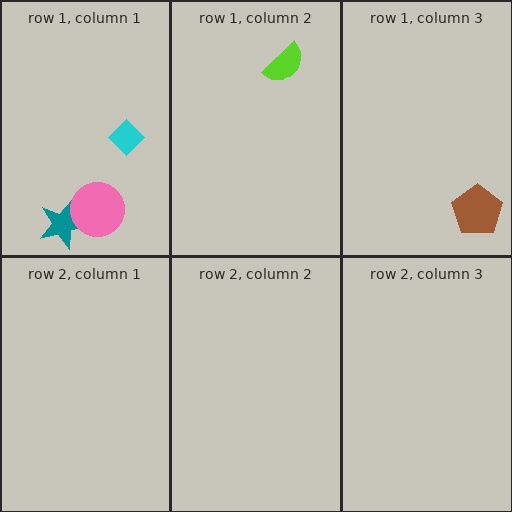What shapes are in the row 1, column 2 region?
The lime semicircle.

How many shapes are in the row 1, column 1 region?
3.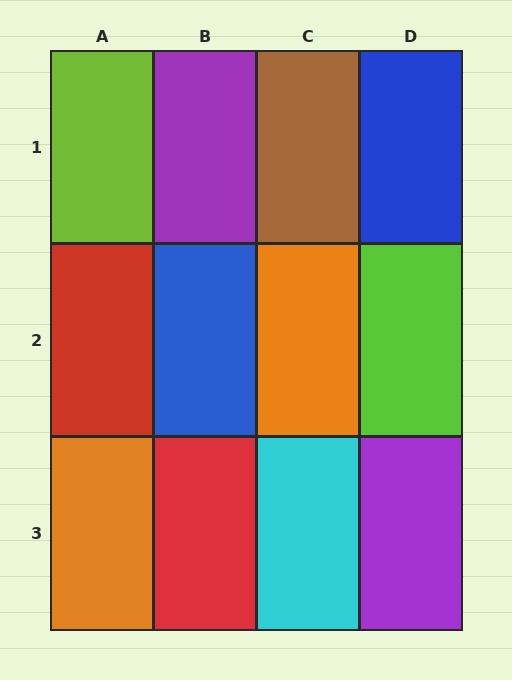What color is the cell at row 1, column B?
Purple.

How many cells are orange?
2 cells are orange.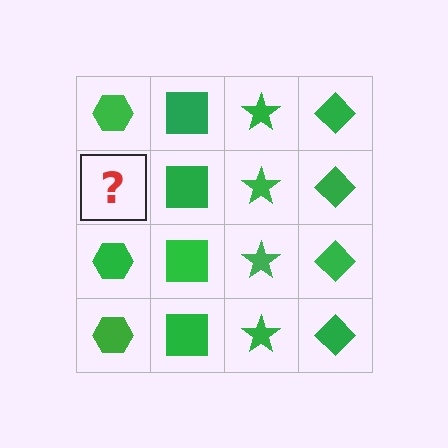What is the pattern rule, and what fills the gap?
The rule is that each column has a consistent shape. The gap should be filled with a green hexagon.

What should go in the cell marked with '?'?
The missing cell should contain a green hexagon.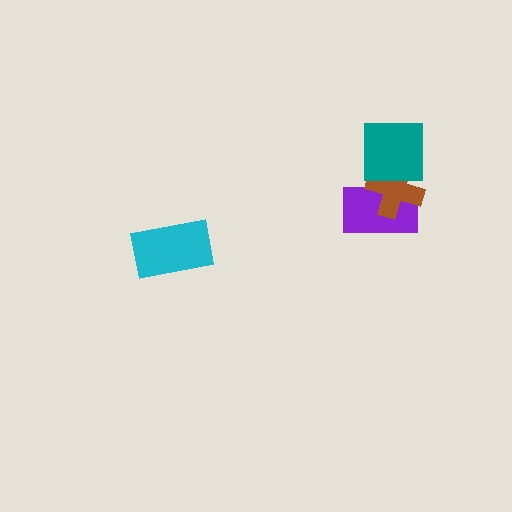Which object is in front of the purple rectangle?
The brown cross is in front of the purple rectangle.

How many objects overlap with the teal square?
1 object overlaps with the teal square.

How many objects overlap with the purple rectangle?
1 object overlaps with the purple rectangle.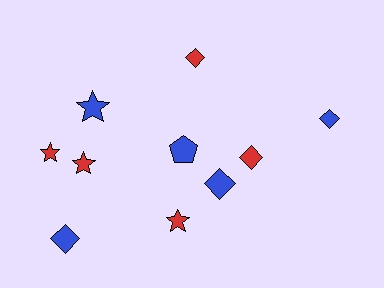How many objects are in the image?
There are 10 objects.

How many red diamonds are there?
There are 2 red diamonds.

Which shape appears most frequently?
Diamond, with 5 objects.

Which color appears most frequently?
Blue, with 5 objects.